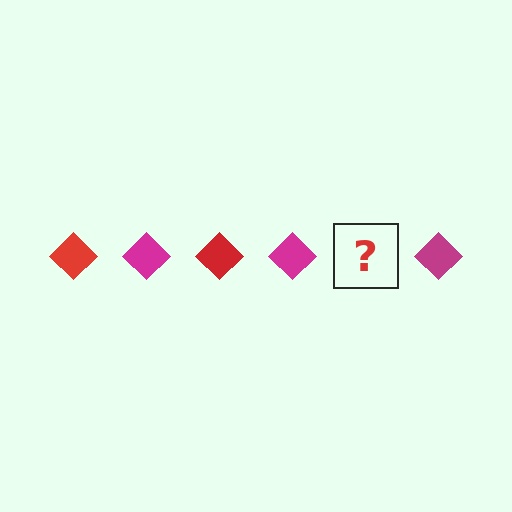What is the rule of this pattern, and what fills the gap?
The rule is that the pattern cycles through red, magenta diamonds. The gap should be filled with a red diamond.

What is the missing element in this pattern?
The missing element is a red diamond.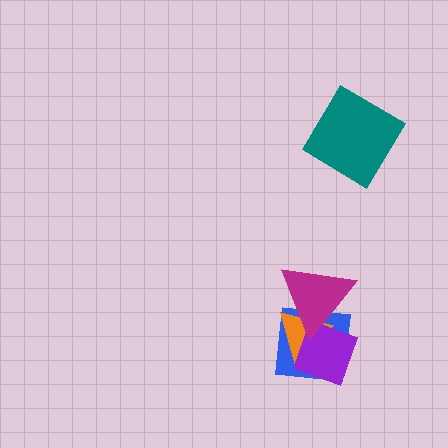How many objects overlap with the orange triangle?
3 objects overlap with the orange triangle.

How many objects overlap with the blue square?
3 objects overlap with the blue square.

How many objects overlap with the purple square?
3 objects overlap with the purple square.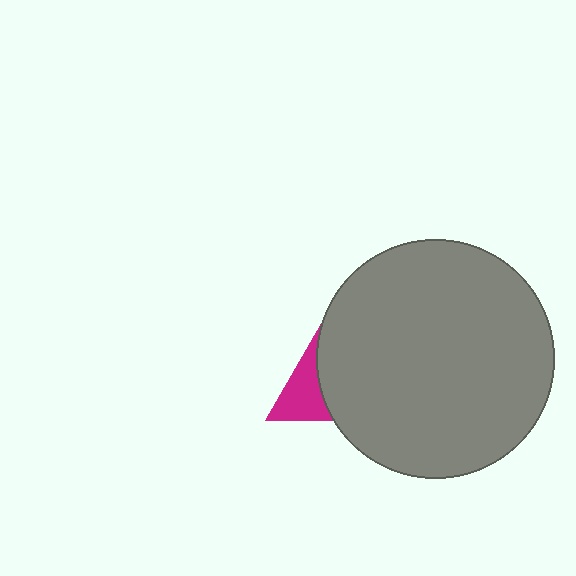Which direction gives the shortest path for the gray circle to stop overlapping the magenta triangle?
Moving right gives the shortest separation.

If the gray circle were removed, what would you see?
You would see the complete magenta triangle.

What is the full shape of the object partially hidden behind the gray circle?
The partially hidden object is a magenta triangle.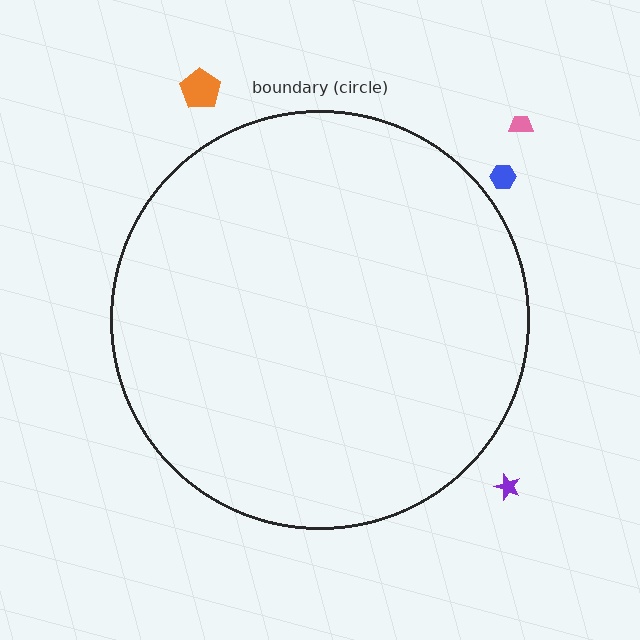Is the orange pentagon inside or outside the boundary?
Outside.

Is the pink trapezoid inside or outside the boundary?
Outside.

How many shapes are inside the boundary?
0 inside, 4 outside.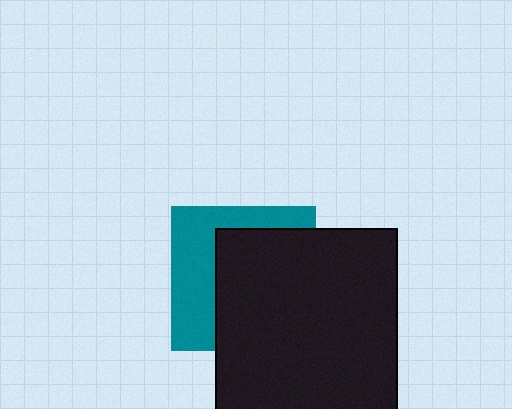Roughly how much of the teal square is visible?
A small part of it is visible (roughly 41%).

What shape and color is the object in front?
The object in front is a black rectangle.